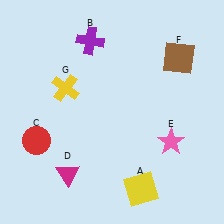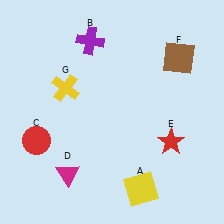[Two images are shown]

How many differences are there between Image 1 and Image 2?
There is 1 difference between the two images.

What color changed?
The star (E) changed from pink in Image 1 to red in Image 2.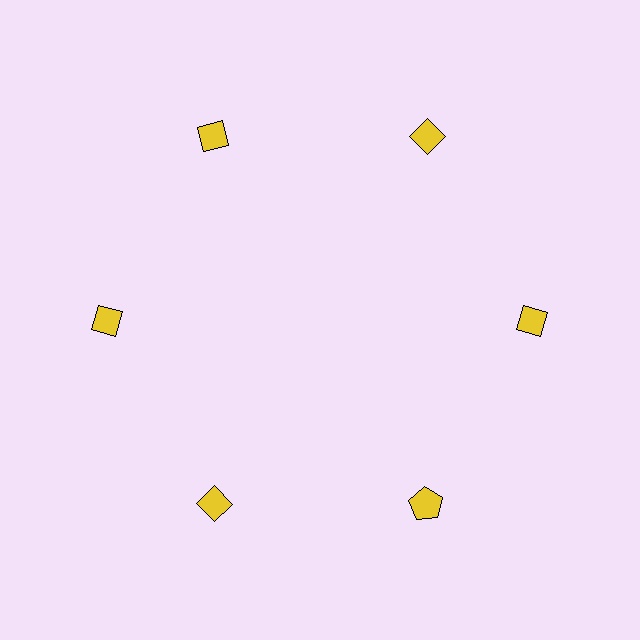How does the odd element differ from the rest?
It has a different shape: pentagon instead of diamond.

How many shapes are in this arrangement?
There are 6 shapes arranged in a ring pattern.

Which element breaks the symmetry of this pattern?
The yellow pentagon at roughly the 5 o'clock position breaks the symmetry. All other shapes are yellow diamonds.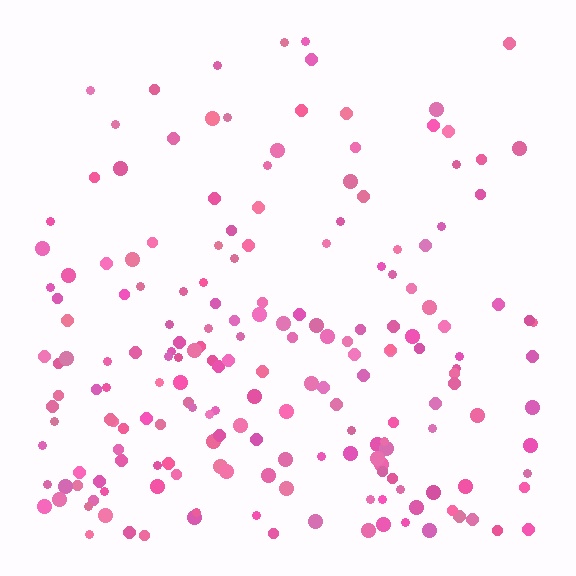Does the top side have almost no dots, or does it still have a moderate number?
Still a moderate number, just noticeably fewer than the bottom.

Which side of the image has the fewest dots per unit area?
The top.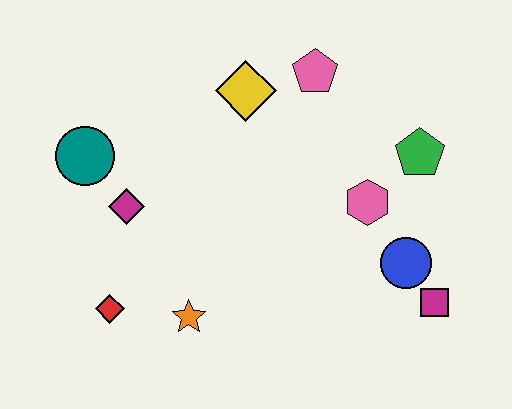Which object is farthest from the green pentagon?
The red diamond is farthest from the green pentagon.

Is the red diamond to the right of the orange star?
No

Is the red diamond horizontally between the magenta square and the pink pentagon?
No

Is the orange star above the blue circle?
No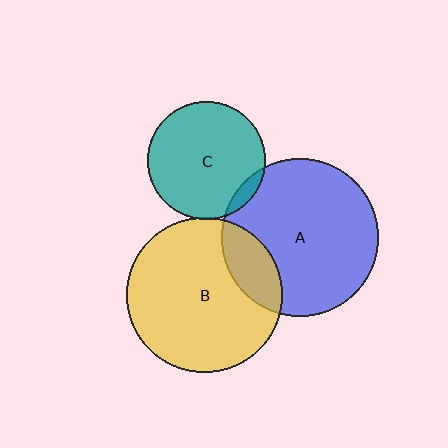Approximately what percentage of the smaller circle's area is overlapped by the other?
Approximately 5%.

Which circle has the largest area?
Circle A (blue).